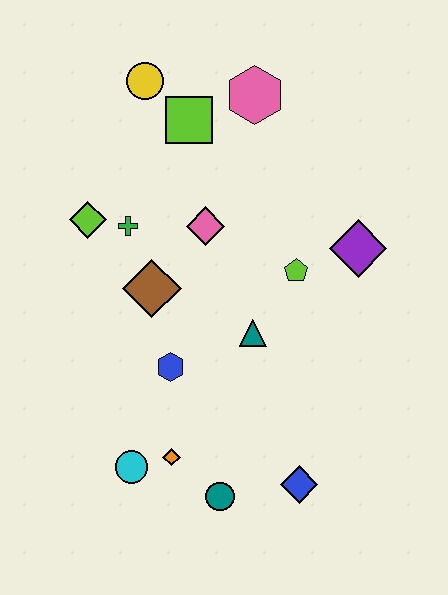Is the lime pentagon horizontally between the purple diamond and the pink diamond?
Yes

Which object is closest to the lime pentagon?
The purple diamond is closest to the lime pentagon.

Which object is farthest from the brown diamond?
The blue diamond is farthest from the brown diamond.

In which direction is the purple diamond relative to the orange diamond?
The purple diamond is above the orange diamond.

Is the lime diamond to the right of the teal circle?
No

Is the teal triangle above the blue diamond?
Yes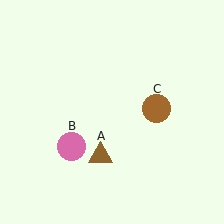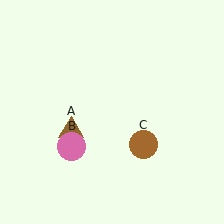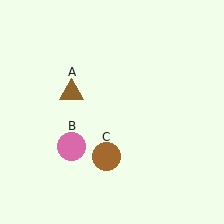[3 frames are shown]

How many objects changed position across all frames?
2 objects changed position: brown triangle (object A), brown circle (object C).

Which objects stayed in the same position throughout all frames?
Pink circle (object B) remained stationary.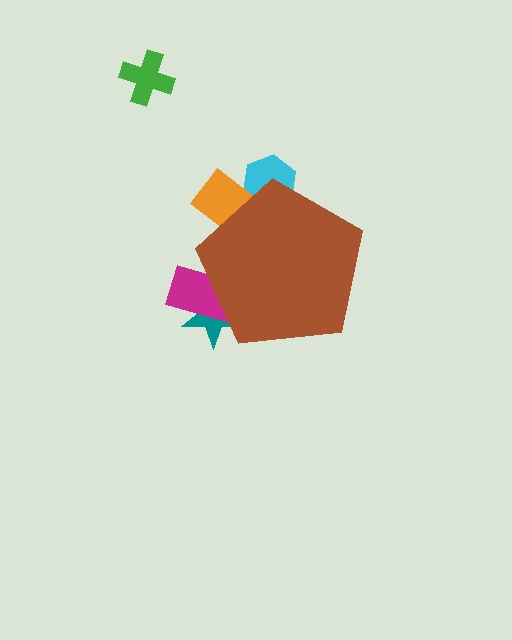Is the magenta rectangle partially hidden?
Yes, the magenta rectangle is partially hidden behind the brown pentagon.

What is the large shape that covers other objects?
A brown pentagon.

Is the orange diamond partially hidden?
Yes, the orange diamond is partially hidden behind the brown pentagon.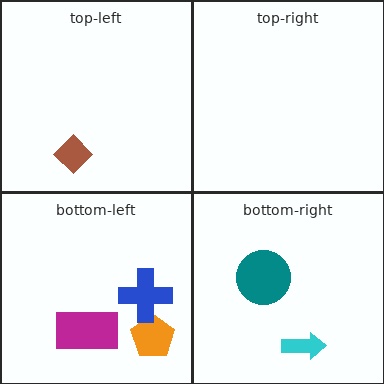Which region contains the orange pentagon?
The bottom-left region.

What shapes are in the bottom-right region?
The teal circle, the cyan arrow.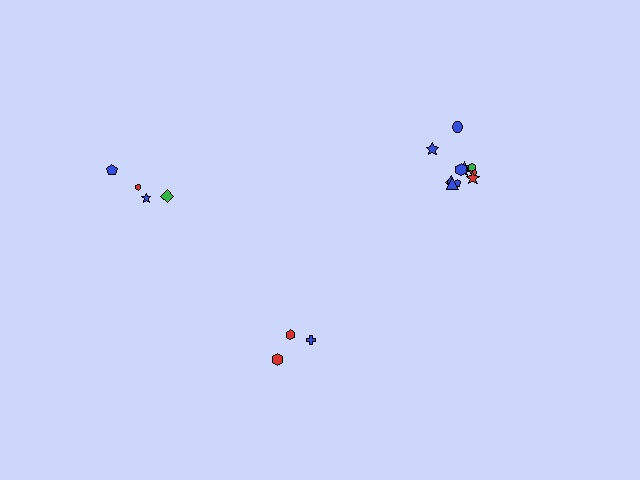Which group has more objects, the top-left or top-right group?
The top-right group.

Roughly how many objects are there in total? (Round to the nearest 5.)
Roughly 20 objects in total.